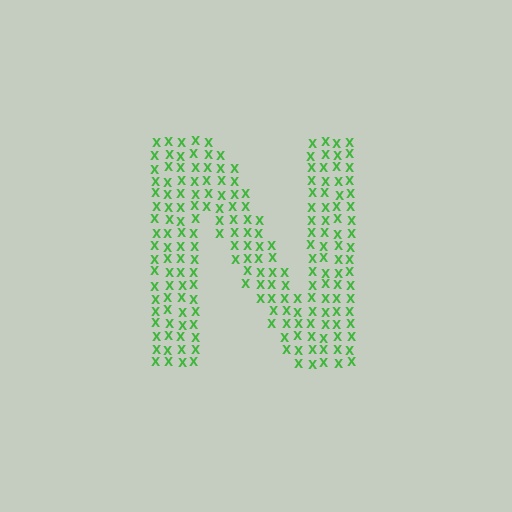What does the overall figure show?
The overall figure shows the letter N.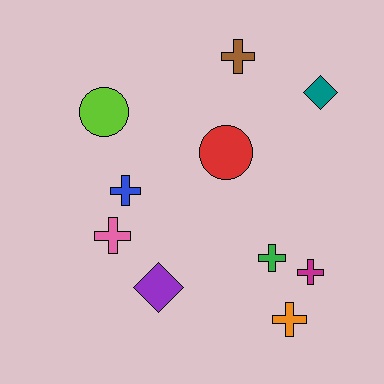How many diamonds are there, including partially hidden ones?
There are 2 diamonds.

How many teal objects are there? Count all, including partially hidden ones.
There is 1 teal object.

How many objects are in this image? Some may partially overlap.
There are 10 objects.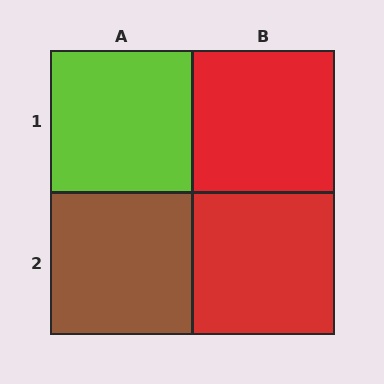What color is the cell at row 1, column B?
Red.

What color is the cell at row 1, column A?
Lime.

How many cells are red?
2 cells are red.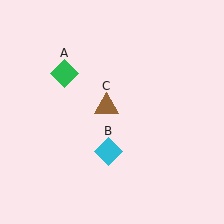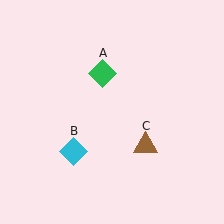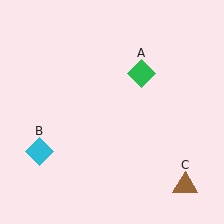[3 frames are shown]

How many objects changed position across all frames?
3 objects changed position: green diamond (object A), cyan diamond (object B), brown triangle (object C).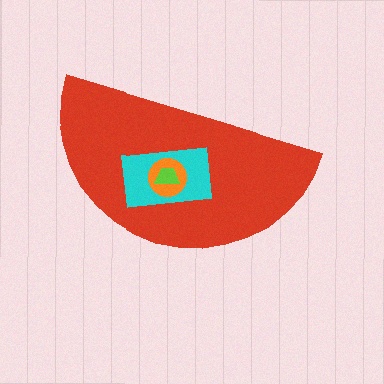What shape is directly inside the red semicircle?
The cyan rectangle.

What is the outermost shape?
The red semicircle.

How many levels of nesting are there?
4.